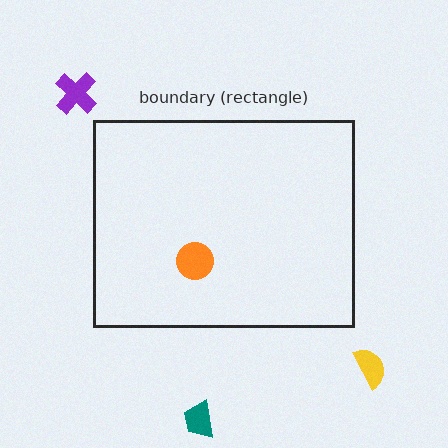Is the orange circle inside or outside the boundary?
Inside.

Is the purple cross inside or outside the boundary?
Outside.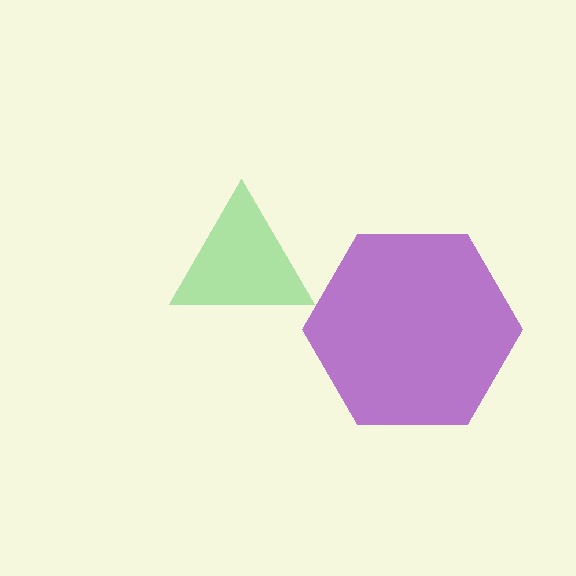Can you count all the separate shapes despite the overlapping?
Yes, there are 2 separate shapes.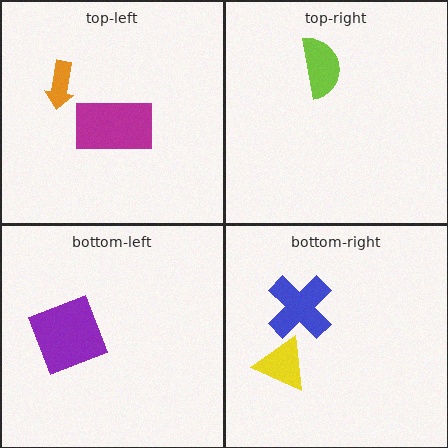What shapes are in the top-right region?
The lime semicircle.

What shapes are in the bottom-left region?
The purple square.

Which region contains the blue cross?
The bottom-right region.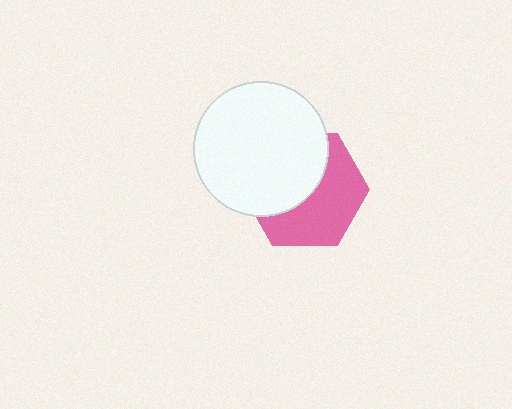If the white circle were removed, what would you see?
You would see the complete pink hexagon.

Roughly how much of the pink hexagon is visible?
About half of it is visible (roughly 52%).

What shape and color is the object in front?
The object in front is a white circle.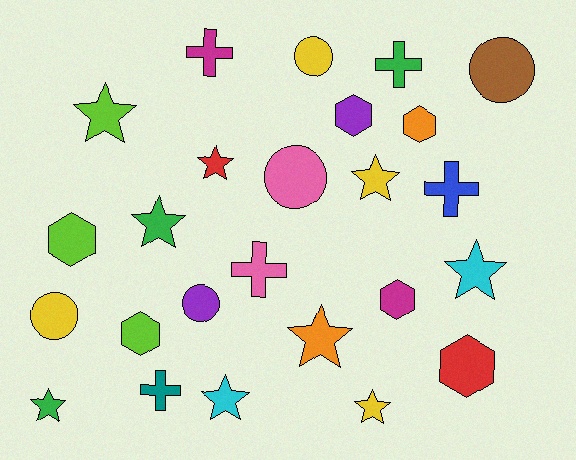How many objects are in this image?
There are 25 objects.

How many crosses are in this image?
There are 5 crosses.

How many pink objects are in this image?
There are 2 pink objects.